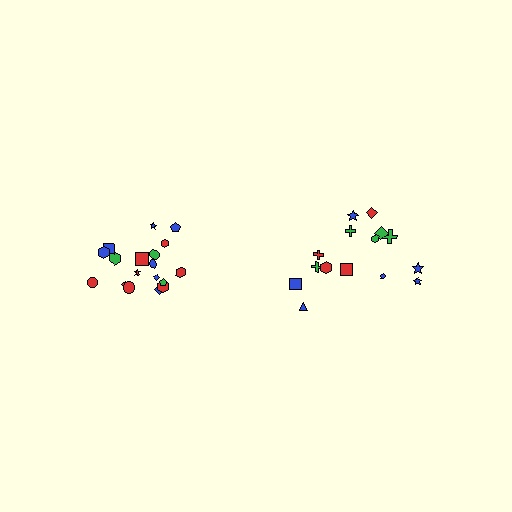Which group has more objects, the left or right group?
The left group.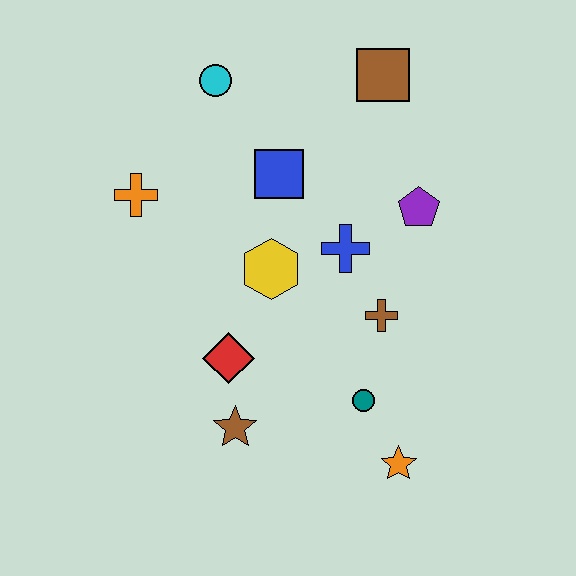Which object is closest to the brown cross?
The blue cross is closest to the brown cross.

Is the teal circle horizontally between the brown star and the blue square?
No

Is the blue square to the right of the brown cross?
No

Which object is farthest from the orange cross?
The orange star is farthest from the orange cross.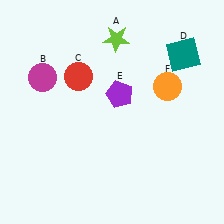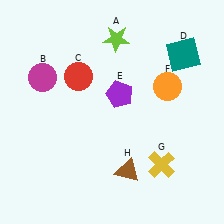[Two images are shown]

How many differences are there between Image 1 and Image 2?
There are 2 differences between the two images.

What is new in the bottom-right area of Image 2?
A yellow cross (G) was added in the bottom-right area of Image 2.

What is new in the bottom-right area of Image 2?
A brown triangle (H) was added in the bottom-right area of Image 2.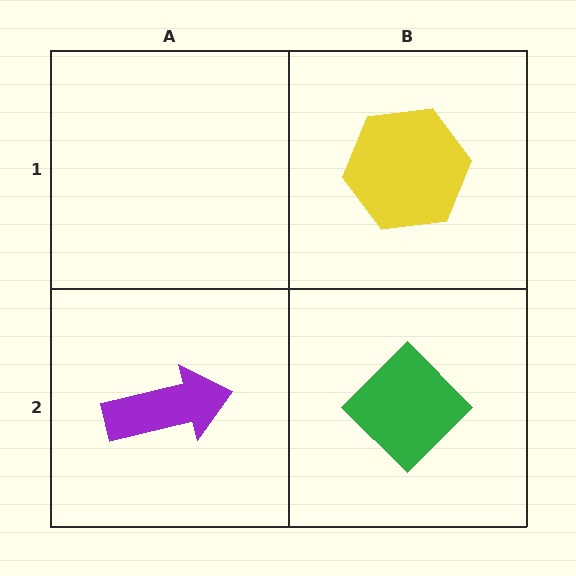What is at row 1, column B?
A yellow hexagon.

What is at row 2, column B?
A green diamond.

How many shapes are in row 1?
1 shape.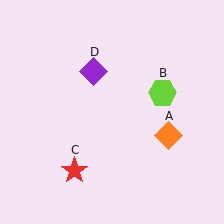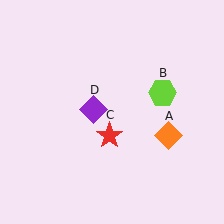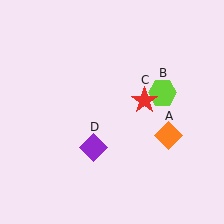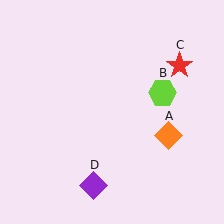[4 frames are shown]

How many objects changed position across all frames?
2 objects changed position: red star (object C), purple diamond (object D).